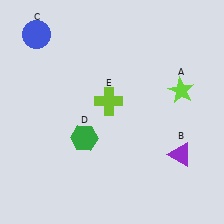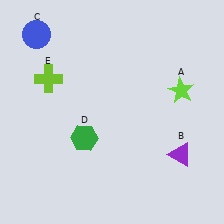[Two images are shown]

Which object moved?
The lime cross (E) moved left.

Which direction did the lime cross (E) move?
The lime cross (E) moved left.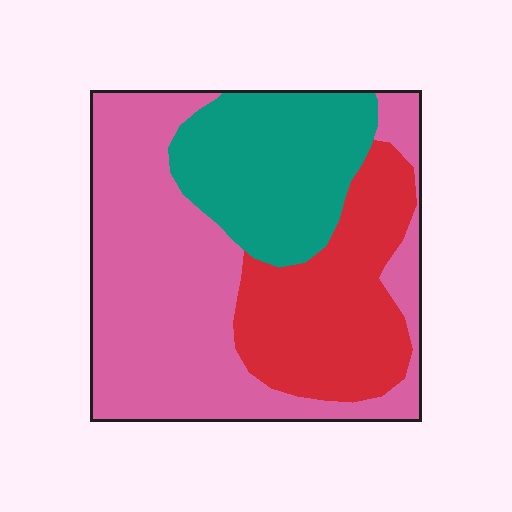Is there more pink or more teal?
Pink.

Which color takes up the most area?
Pink, at roughly 50%.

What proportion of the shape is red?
Red takes up between a quarter and a half of the shape.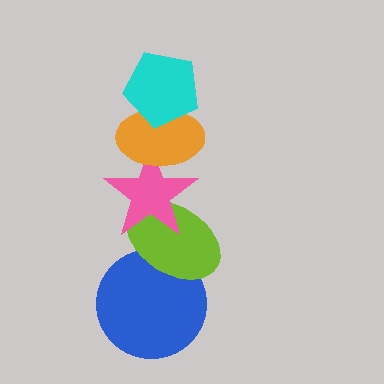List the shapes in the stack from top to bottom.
From top to bottom: the cyan pentagon, the orange ellipse, the pink star, the lime ellipse, the blue circle.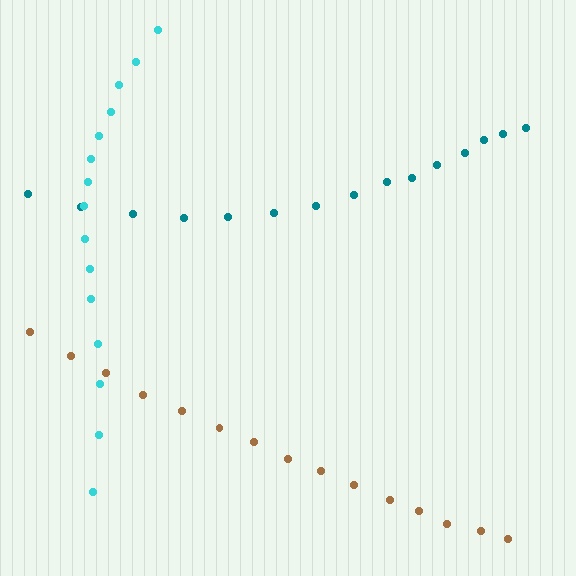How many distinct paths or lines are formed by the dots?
There are 3 distinct paths.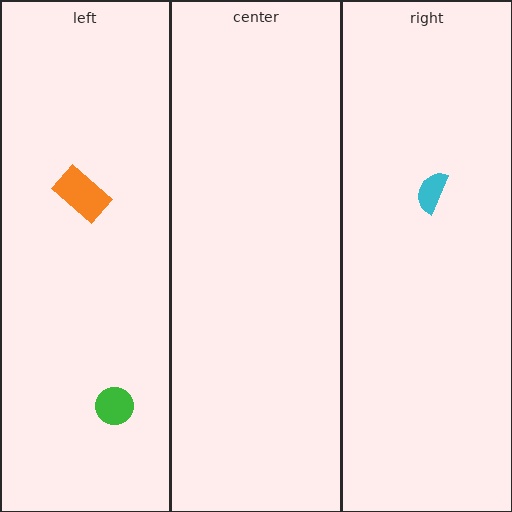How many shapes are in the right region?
1.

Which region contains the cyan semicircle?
The right region.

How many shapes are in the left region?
2.